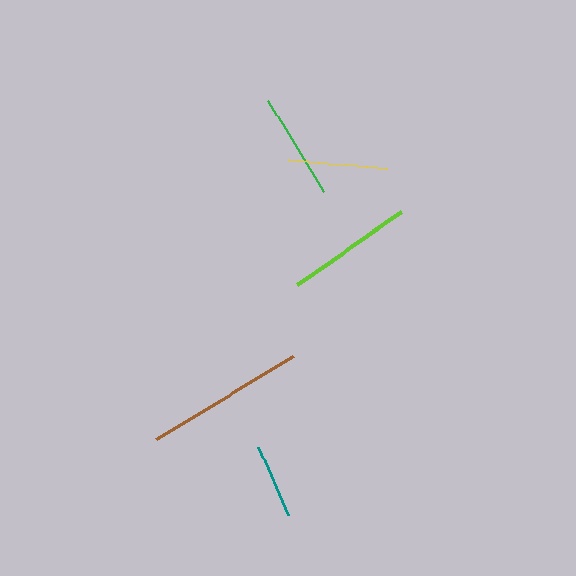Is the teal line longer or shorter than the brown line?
The brown line is longer than the teal line.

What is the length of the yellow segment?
The yellow segment is approximately 99 pixels long.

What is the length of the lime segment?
The lime segment is approximately 127 pixels long.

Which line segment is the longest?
The brown line is the longest at approximately 159 pixels.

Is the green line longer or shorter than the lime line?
The lime line is longer than the green line.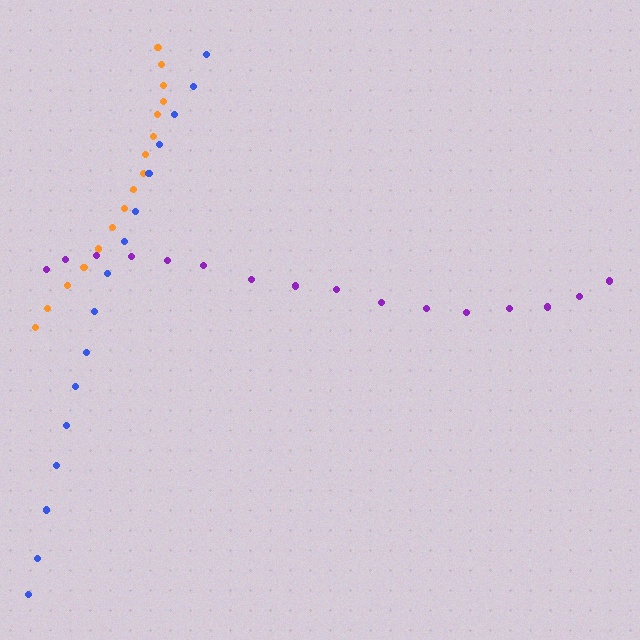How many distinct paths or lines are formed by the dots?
There are 3 distinct paths.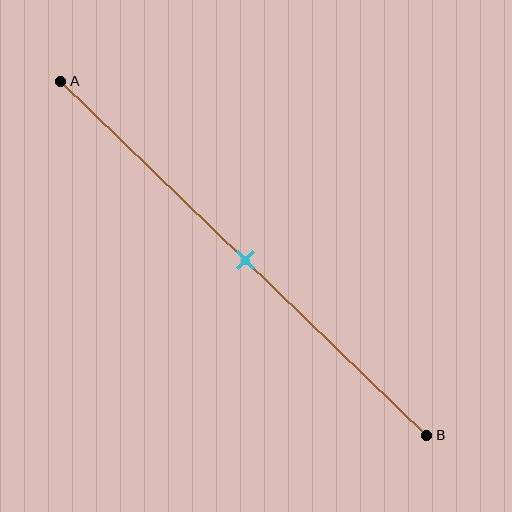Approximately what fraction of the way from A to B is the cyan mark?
The cyan mark is approximately 50% of the way from A to B.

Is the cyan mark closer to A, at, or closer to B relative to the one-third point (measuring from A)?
The cyan mark is closer to point B than the one-third point of segment AB.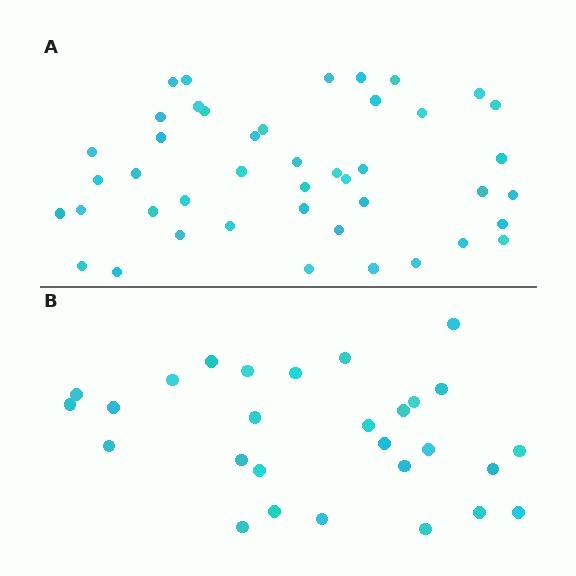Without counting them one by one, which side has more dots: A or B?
Region A (the top region) has more dots.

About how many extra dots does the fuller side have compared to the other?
Region A has approximately 15 more dots than region B.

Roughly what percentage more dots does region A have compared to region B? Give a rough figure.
About 55% more.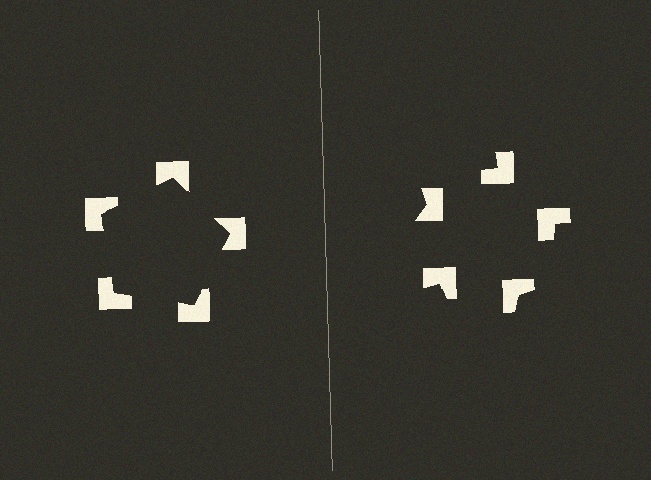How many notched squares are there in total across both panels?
10 — 5 on each side.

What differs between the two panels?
The notched squares are positioned identically on both sides; only the wedge orientations differ. On the left they align to a pentagon; on the right they are misaligned.